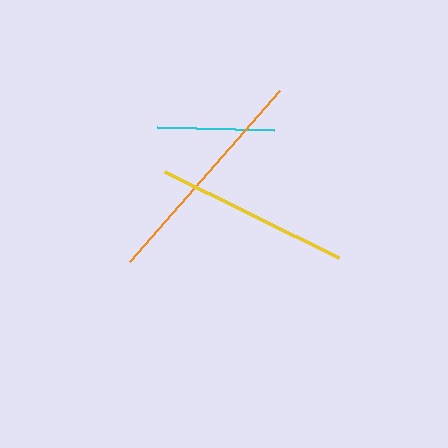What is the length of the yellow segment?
The yellow segment is approximately 194 pixels long.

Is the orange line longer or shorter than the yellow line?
The orange line is longer than the yellow line.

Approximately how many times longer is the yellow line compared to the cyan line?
The yellow line is approximately 1.7 times the length of the cyan line.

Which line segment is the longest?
The orange line is the longest at approximately 227 pixels.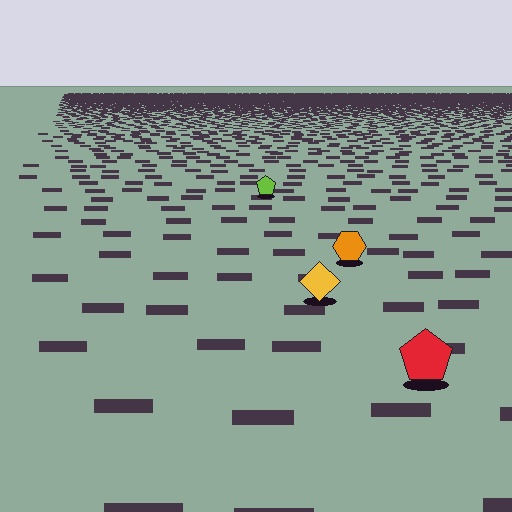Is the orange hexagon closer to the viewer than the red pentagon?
No. The red pentagon is closer — you can tell from the texture gradient: the ground texture is coarser near it.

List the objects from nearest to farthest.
From nearest to farthest: the red pentagon, the yellow diamond, the orange hexagon, the lime pentagon.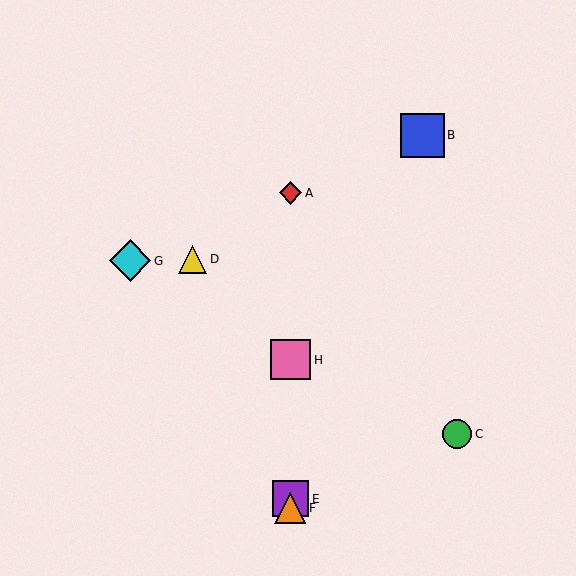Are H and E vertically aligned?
Yes, both are at x≈290.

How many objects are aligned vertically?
4 objects (A, E, F, H) are aligned vertically.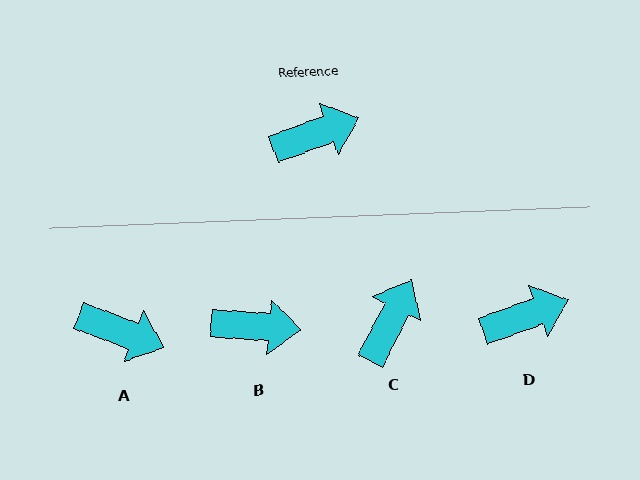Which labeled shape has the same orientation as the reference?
D.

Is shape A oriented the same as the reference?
No, it is off by about 41 degrees.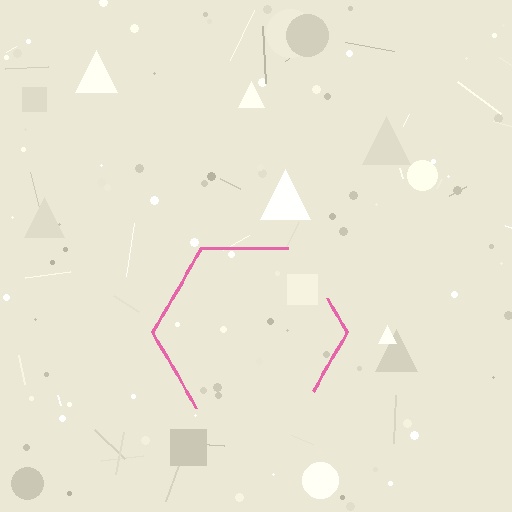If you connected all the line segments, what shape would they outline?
They would outline a hexagon.